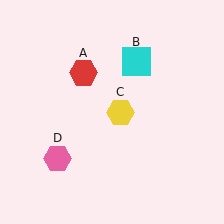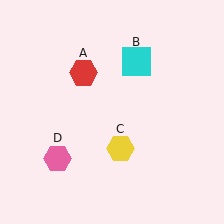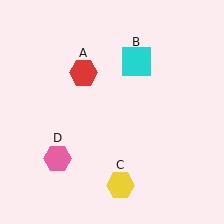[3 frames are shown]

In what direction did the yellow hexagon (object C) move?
The yellow hexagon (object C) moved down.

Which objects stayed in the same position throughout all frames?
Red hexagon (object A) and cyan square (object B) and pink hexagon (object D) remained stationary.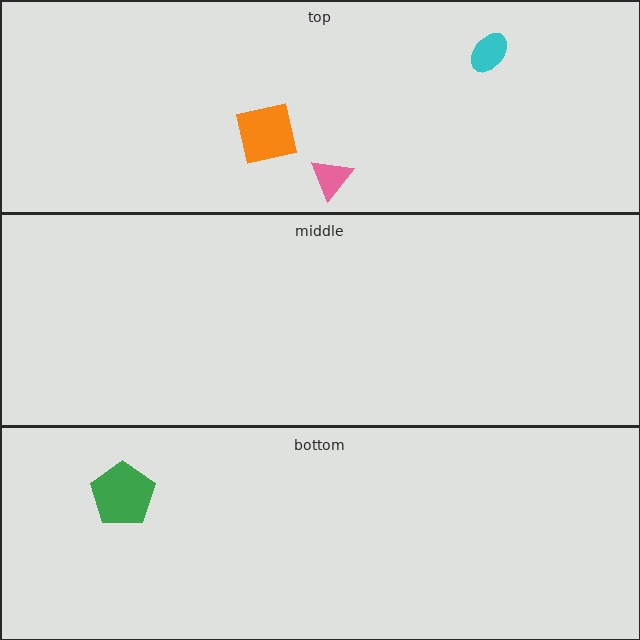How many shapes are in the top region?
3.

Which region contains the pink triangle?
The top region.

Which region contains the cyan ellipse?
The top region.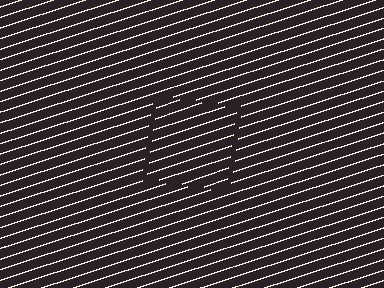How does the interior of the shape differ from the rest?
The interior of the shape contains the same grating, shifted by half a period — the contour is defined by the phase discontinuity where line-ends from the inner and outer gratings abut.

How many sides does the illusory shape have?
4 sides — the line-ends trace a square.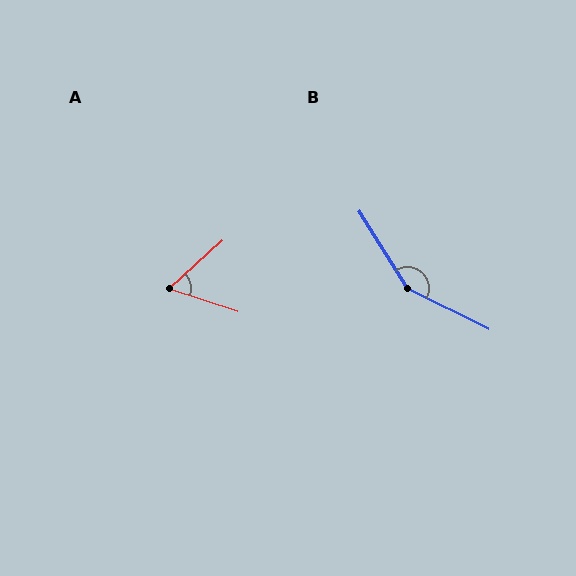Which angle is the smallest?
A, at approximately 60 degrees.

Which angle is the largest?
B, at approximately 149 degrees.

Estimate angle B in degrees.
Approximately 149 degrees.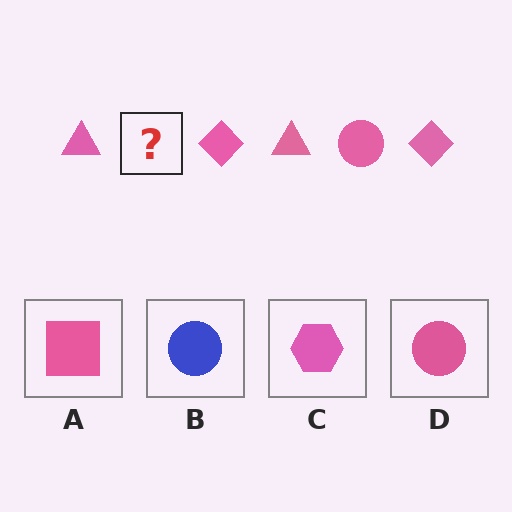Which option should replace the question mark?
Option D.